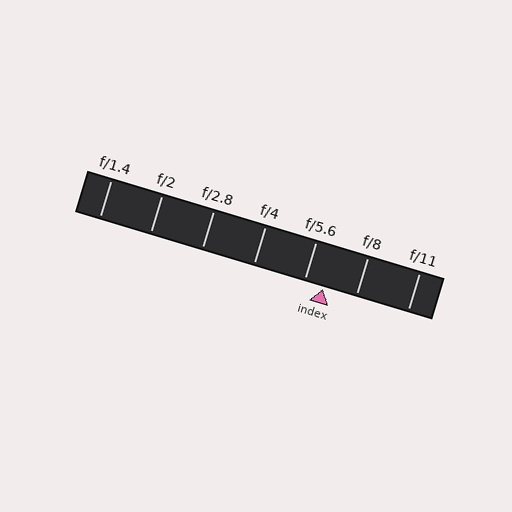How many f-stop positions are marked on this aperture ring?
There are 7 f-stop positions marked.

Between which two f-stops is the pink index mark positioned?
The index mark is between f/5.6 and f/8.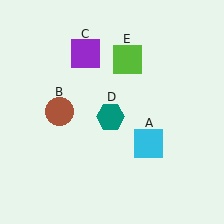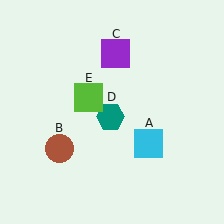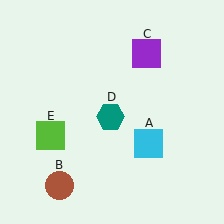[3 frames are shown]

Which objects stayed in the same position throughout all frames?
Cyan square (object A) and teal hexagon (object D) remained stationary.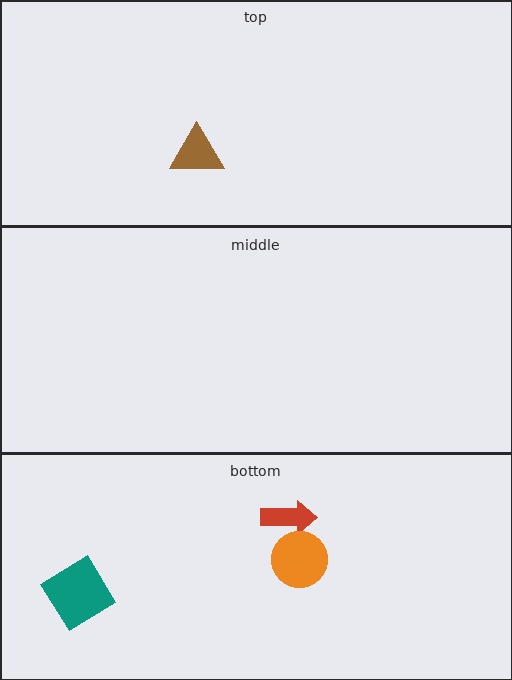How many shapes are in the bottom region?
3.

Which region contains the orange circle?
The bottom region.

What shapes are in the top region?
The brown triangle.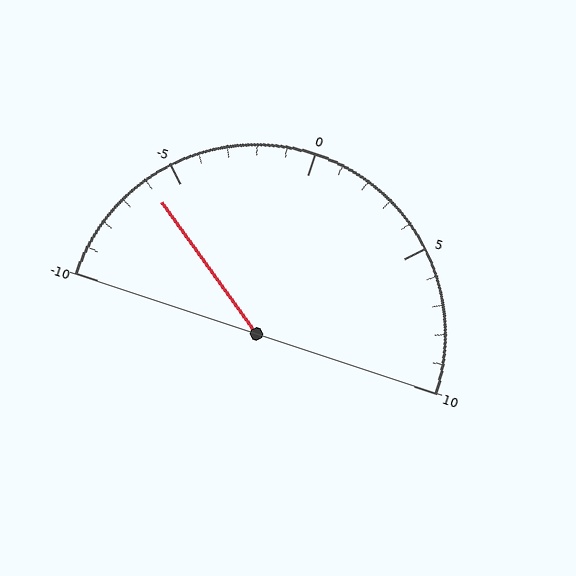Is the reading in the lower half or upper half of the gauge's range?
The reading is in the lower half of the range (-10 to 10).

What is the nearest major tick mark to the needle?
The nearest major tick mark is -5.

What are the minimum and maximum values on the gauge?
The gauge ranges from -10 to 10.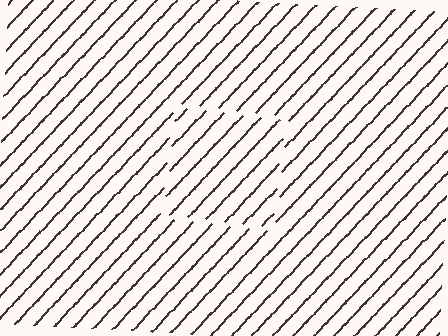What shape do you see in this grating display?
An illusory square. The interior of the shape contains the same grating, shifted by half a period — the contour is defined by the phase discontinuity where line-ends from the inner and outer gratings abut.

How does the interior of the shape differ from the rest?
The interior of the shape contains the same grating, shifted by half a period — the contour is defined by the phase discontinuity where line-ends from the inner and outer gratings abut.